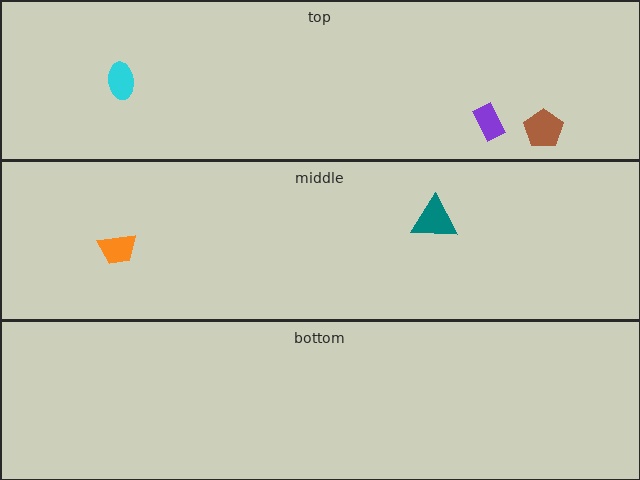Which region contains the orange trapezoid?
The middle region.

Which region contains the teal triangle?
The middle region.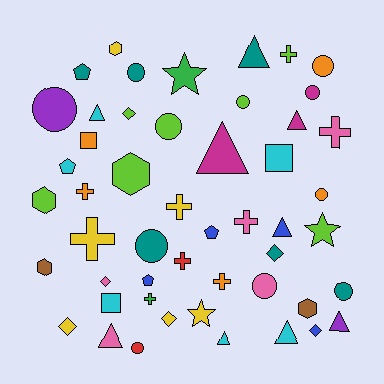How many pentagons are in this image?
There are 4 pentagons.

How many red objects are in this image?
There are 2 red objects.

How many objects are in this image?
There are 50 objects.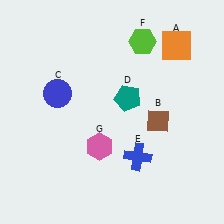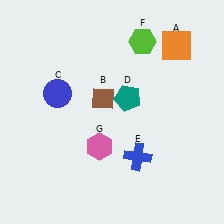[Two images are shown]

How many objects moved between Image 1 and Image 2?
1 object moved between the two images.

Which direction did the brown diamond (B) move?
The brown diamond (B) moved left.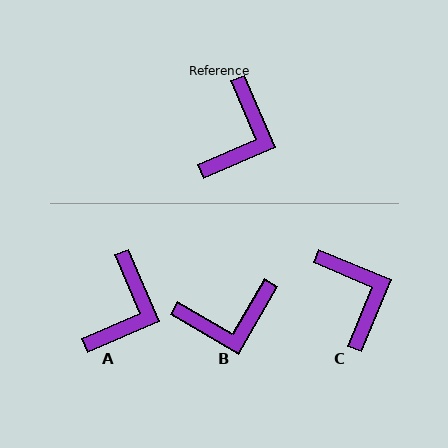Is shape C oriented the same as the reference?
No, it is off by about 44 degrees.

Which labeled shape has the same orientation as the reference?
A.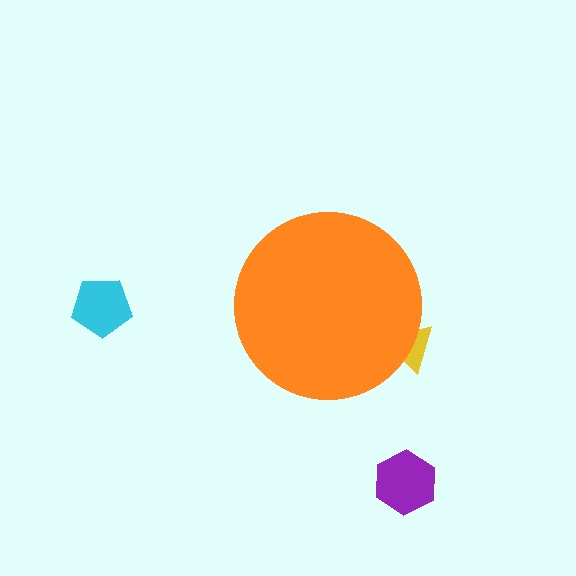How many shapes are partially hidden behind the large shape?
1 shape is partially hidden.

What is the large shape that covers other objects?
An orange circle.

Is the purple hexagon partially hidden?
No, the purple hexagon is fully visible.